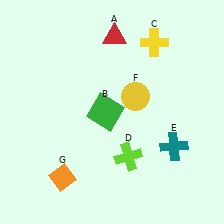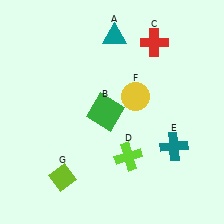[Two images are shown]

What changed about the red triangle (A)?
In Image 1, A is red. In Image 2, it changed to teal.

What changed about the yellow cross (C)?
In Image 1, C is yellow. In Image 2, it changed to red.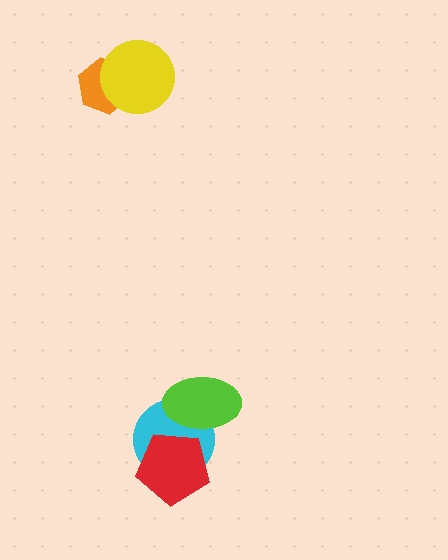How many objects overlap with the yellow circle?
1 object overlaps with the yellow circle.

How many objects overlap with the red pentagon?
2 objects overlap with the red pentagon.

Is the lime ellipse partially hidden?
No, no other shape covers it.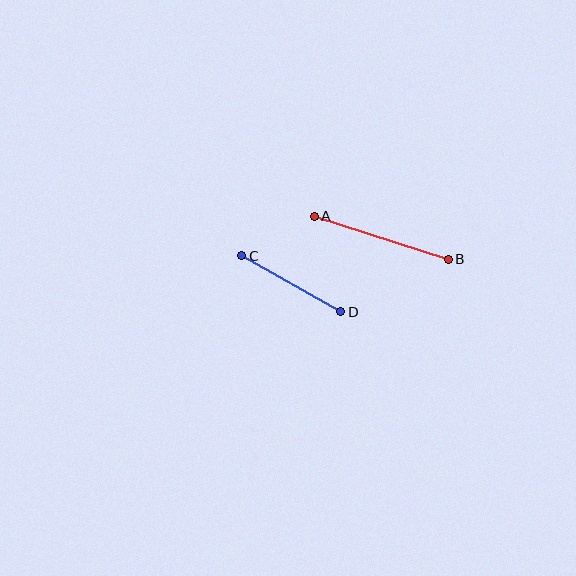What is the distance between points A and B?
The distance is approximately 141 pixels.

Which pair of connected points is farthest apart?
Points A and B are farthest apart.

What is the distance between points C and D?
The distance is approximately 114 pixels.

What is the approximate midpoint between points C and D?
The midpoint is at approximately (291, 284) pixels.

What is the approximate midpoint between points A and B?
The midpoint is at approximately (381, 238) pixels.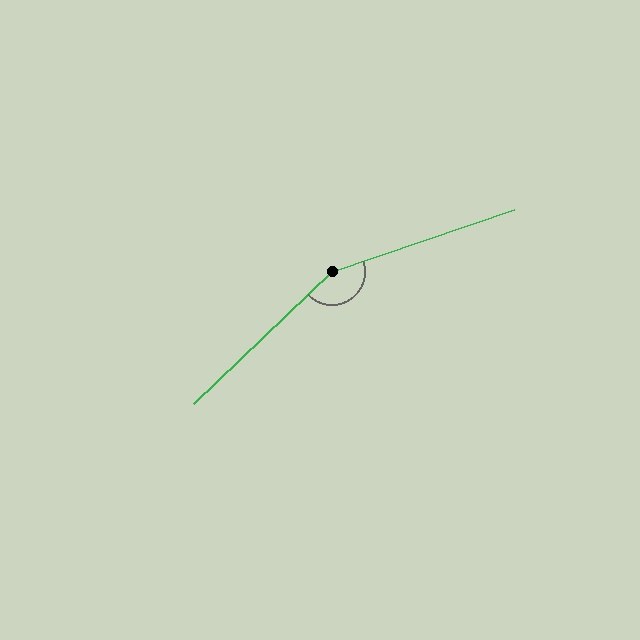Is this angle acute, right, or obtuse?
It is obtuse.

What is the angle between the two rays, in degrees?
Approximately 155 degrees.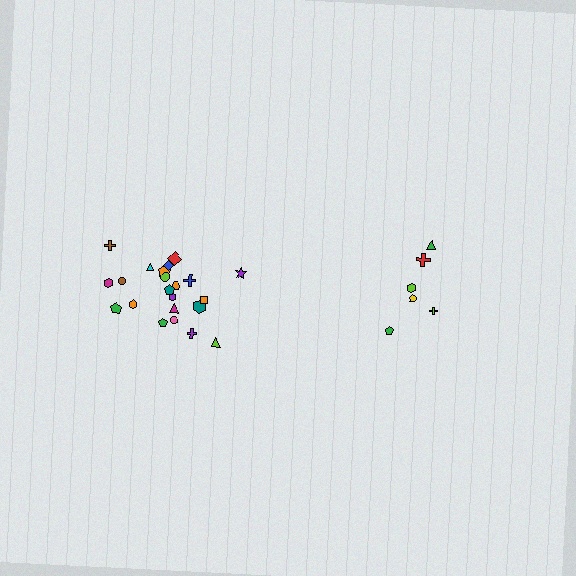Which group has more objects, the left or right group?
The left group.